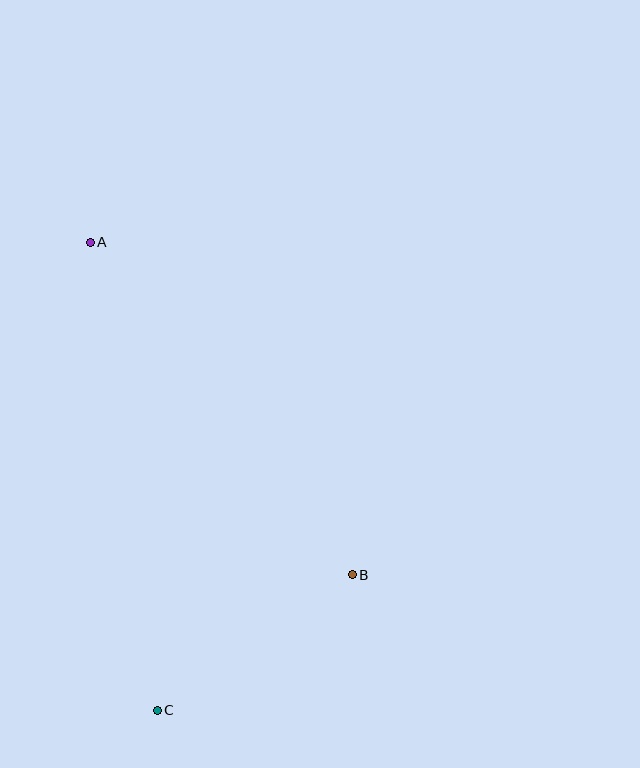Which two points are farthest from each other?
Points A and C are farthest from each other.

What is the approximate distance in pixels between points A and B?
The distance between A and B is approximately 423 pixels.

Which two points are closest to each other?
Points B and C are closest to each other.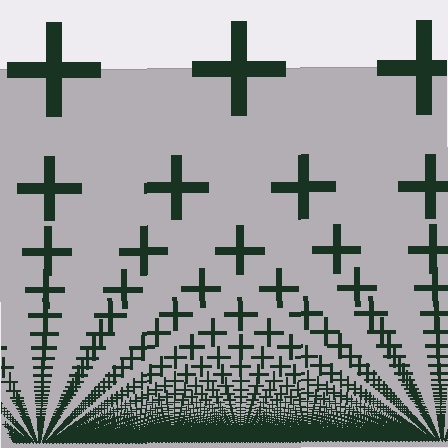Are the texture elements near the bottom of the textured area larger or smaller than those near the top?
Smaller. The gradient is inverted — elements near the bottom are smaller and denser.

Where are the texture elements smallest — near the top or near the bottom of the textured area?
Near the bottom.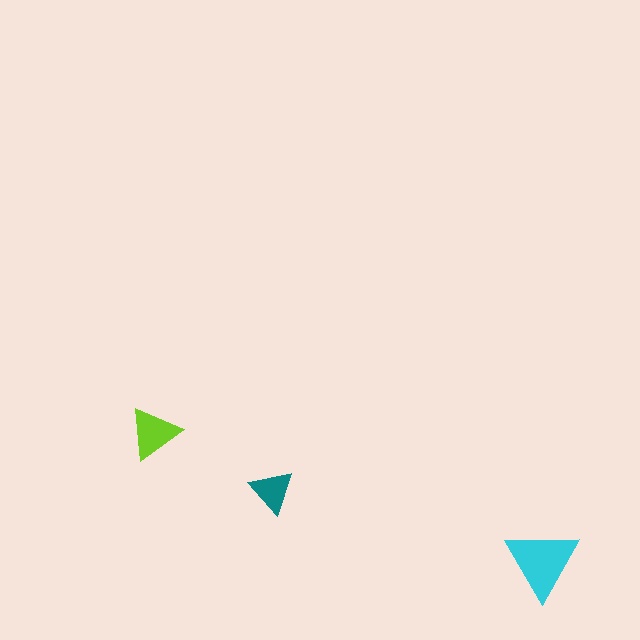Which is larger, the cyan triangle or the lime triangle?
The cyan one.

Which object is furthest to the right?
The cyan triangle is rightmost.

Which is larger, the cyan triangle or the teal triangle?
The cyan one.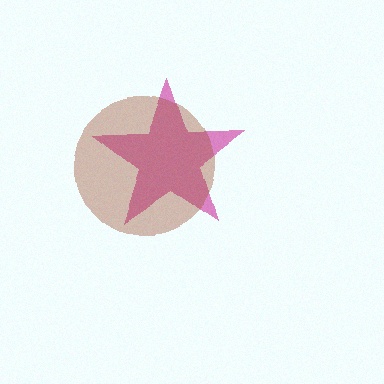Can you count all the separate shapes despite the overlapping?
Yes, there are 2 separate shapes.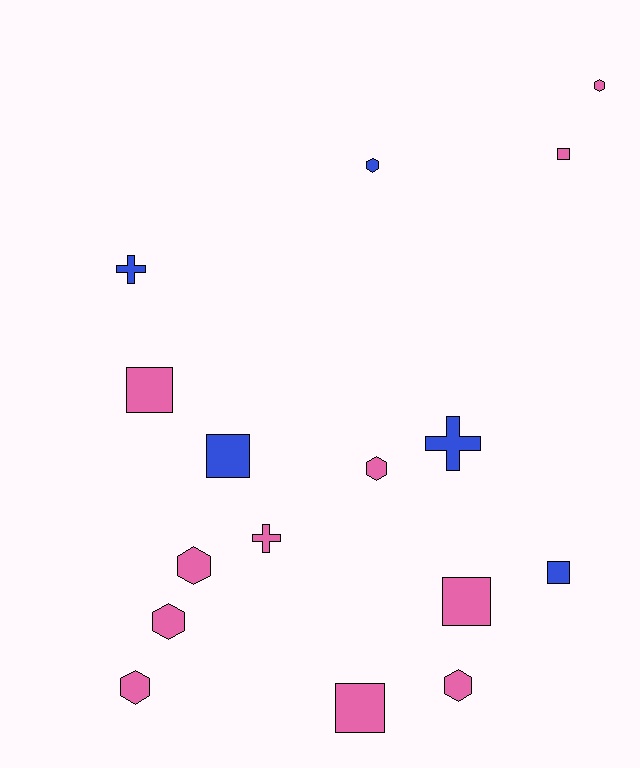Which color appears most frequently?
Pink, with 11 objects.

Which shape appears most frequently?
Hexagon, with 7 objects.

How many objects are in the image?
There are 16 objects.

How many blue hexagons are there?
There is 1 blue hexagon.